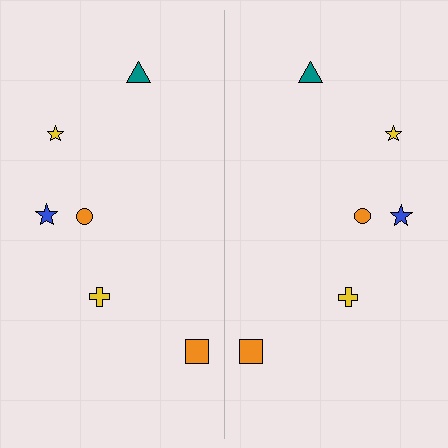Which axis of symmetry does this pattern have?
The pattern has a vertical axis of symmetry running through the center of the image.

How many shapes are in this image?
There are 12 shapes in this image.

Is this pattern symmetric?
Yes, this pattern has bilateral (reflection) symmetry.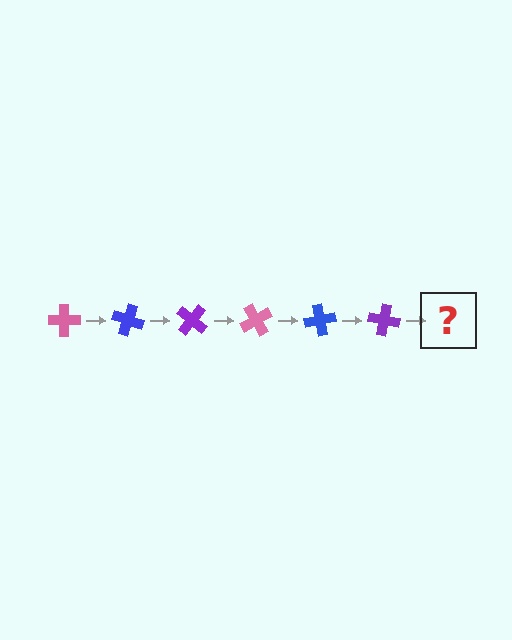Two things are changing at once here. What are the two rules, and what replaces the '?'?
The two rules are that it rotates 20 degrees each step and the color cycles through pink, blue, and purple. The '?' should be a pink cross, rotated 120 degrees from the start.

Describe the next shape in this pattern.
It should be a pink cross, rotated 120 degrees from the start.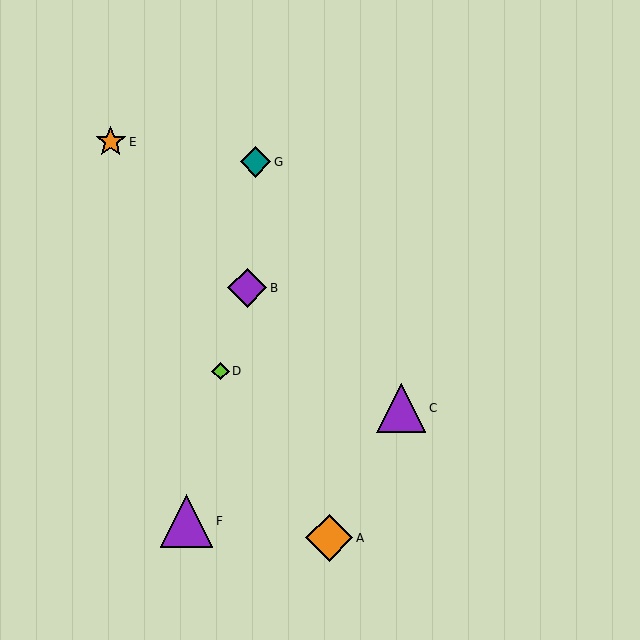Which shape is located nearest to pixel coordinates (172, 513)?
The purple triangle (labeled F) at (186, 521) is nearest to that location.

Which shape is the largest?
The purple triangle (labeled F) is the largest.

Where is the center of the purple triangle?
The center of the purple triangle is at (186, 521).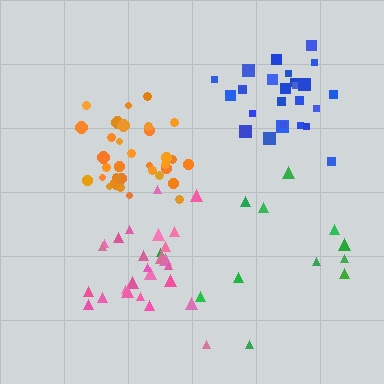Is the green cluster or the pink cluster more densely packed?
Pink.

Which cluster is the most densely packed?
Orange.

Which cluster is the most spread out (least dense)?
Green.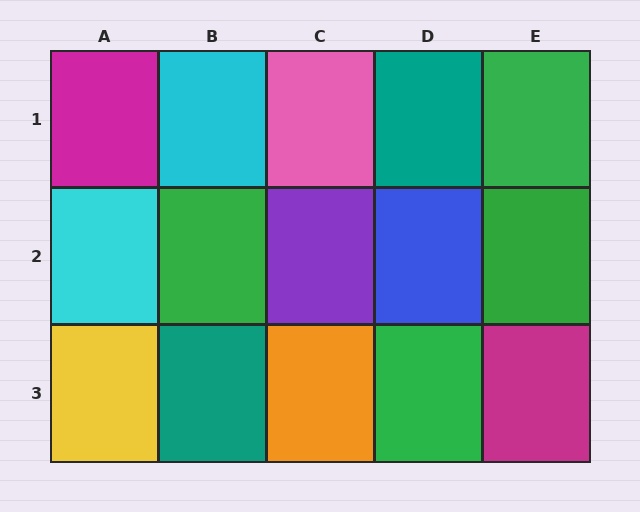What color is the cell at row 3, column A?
Yellow.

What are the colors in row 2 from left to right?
Cyan, green, purple, blue, green.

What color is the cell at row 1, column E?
Green.